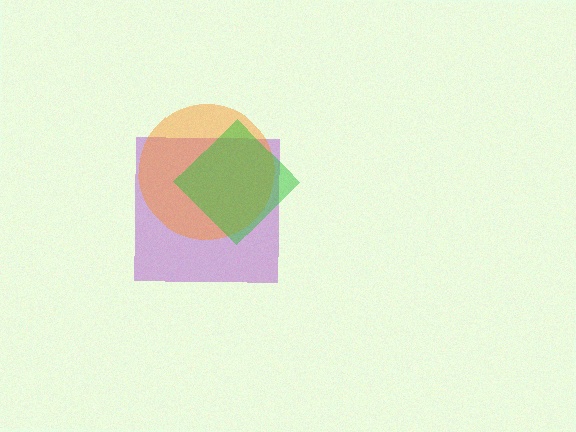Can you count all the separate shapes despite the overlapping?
Yes, there are 3 separate shapes.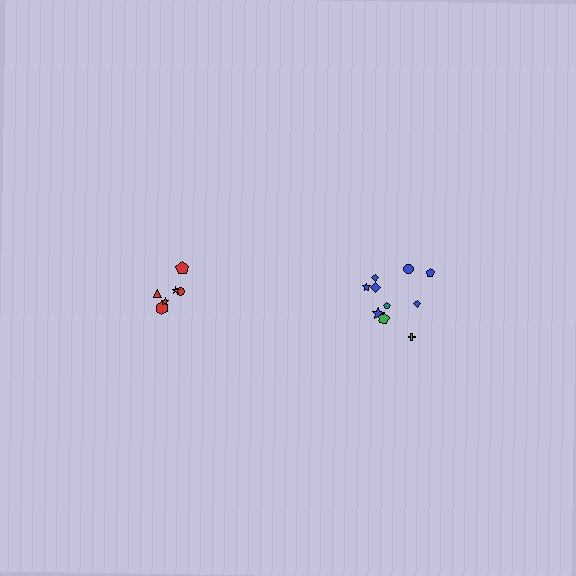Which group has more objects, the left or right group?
The right group.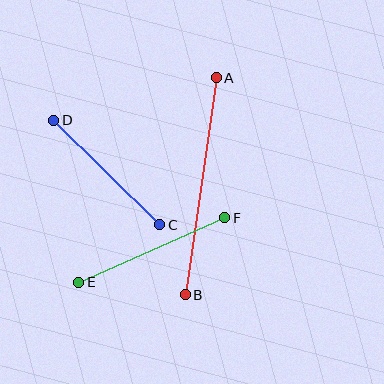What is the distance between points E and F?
The distance is approximately 160 pixels.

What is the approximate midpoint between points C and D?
The midpoint is at approximately (107, 173) pixels.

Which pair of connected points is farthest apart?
Points A and B are farthest apart.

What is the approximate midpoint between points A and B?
The midpoint is at approximately (201, 186) pixels.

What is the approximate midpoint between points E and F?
The midpoint is at approximately (152, 250) pixels.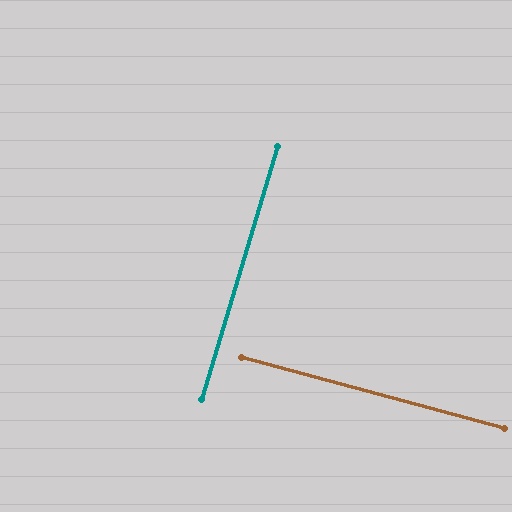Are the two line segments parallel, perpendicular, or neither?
Perpendicular — they meet at approximately 88°.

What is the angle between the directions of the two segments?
Approximately 88 degrees.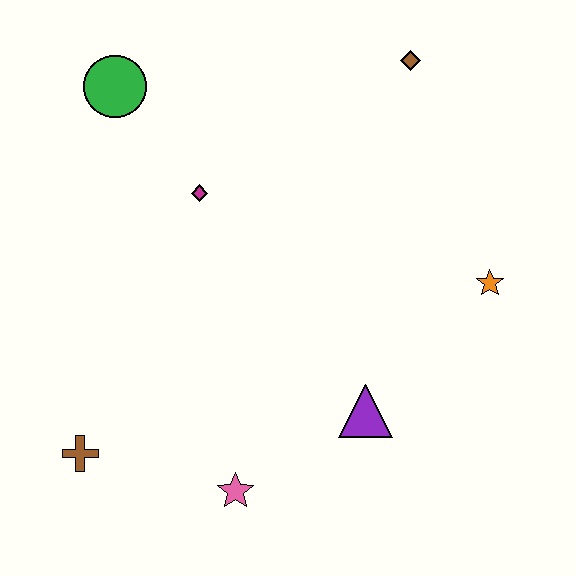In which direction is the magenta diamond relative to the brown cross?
The magenta diamond is above the brown cross.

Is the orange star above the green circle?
No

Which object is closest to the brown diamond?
The orange star is closest to the brown diamond.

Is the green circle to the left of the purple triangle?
Yes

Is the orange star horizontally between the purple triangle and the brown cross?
No